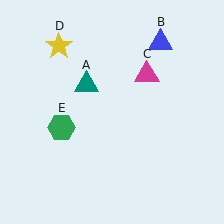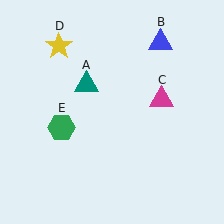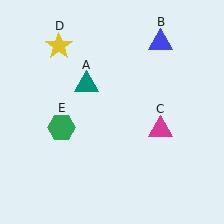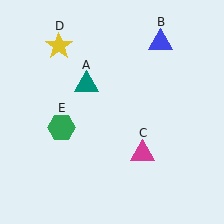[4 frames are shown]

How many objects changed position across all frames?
1 object changed position: magenta triangle (object C).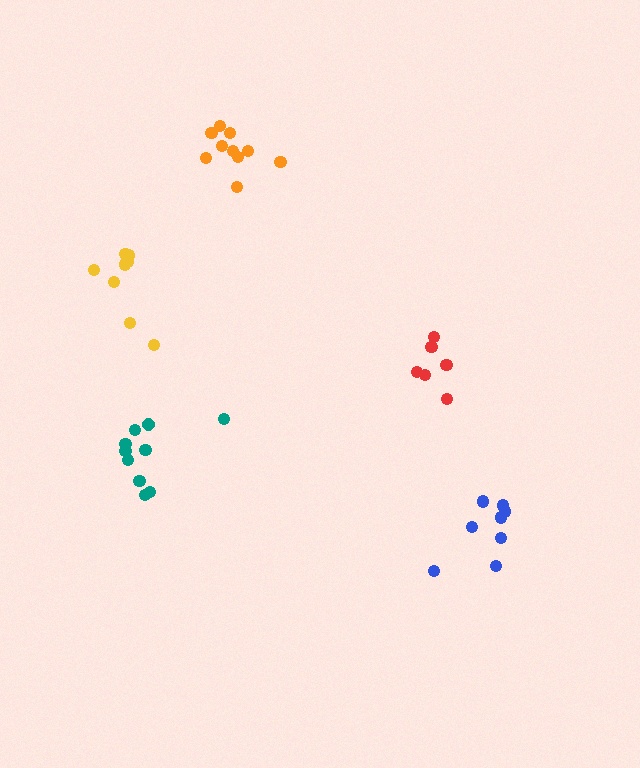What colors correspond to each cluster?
The clusters are colored: blue, orange, teal, yellow, red.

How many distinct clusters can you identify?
There are 5 distinct clusters.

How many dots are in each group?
Group 1: 8 dots, Group 2: 10 dots, Group 3: 10 dots, Group 4: 8 dots, Group 5: 6 dots (42 total).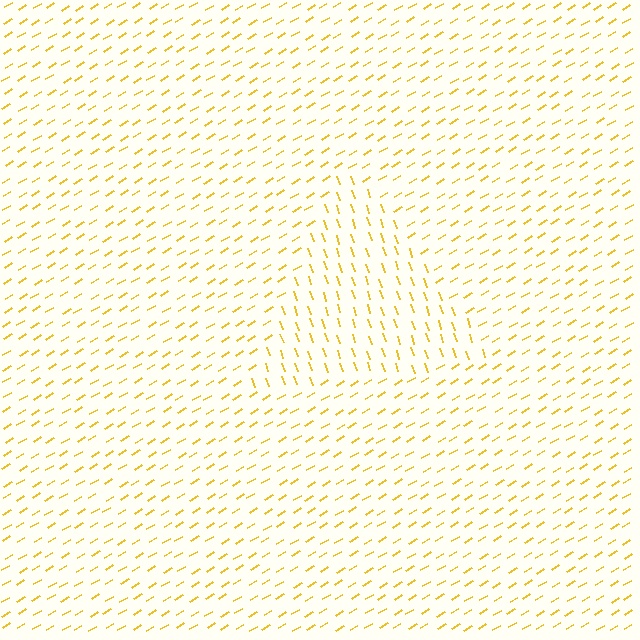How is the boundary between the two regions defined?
The boundary is defined purely by a change in line orientation (approximately 77 degrees difference). All lines are the same color and thickness.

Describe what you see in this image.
The image is filled with small yellow line segments. A triangle region in the image has lines oriented differently from the surrounding lines, creating a visible texture boundary.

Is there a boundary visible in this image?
Yes, there is a texture boundary formed by a change in line orientation.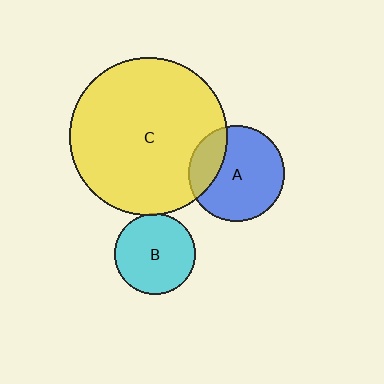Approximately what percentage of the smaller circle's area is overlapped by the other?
Approximately 25%.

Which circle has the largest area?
Circle C (yellow).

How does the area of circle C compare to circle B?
Approximately 3.8 times.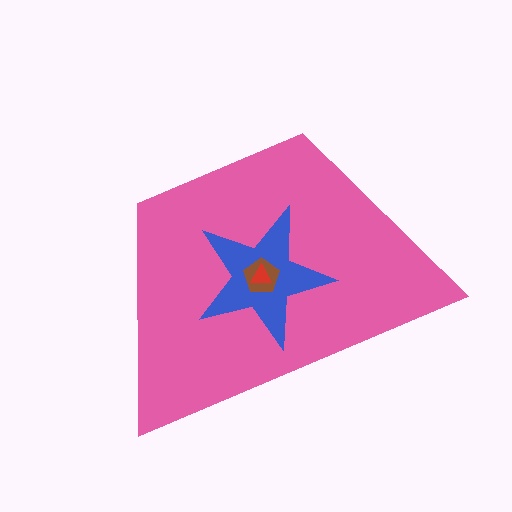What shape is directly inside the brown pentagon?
The red triangle.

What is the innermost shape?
The red triangle.